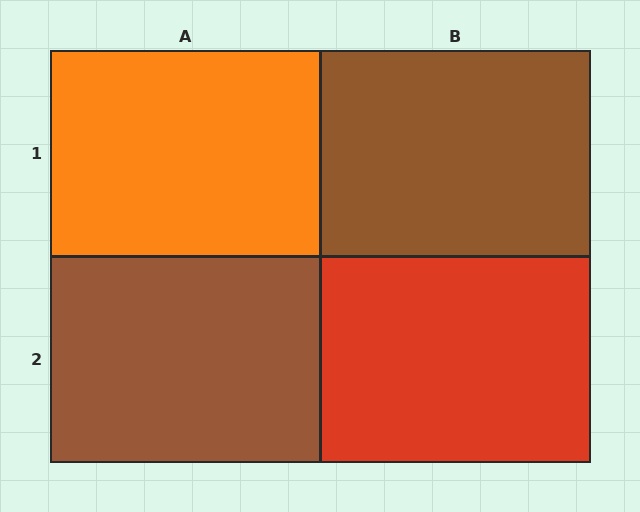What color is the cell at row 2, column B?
Red.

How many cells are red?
1 cell is red.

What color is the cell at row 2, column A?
Brown.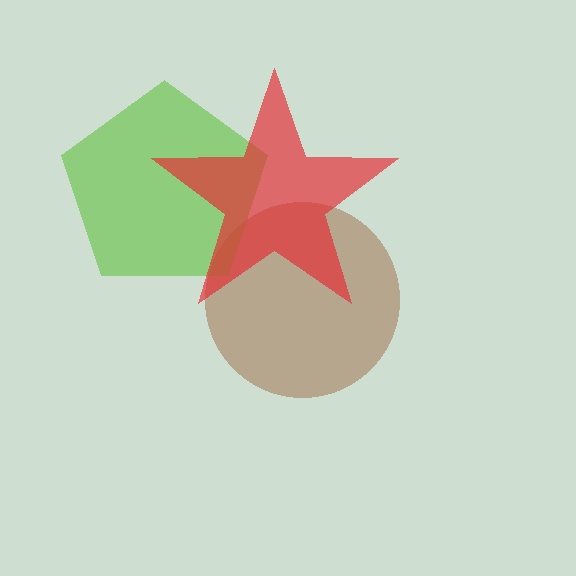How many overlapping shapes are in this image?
There are 3 overlapping shapes in the image.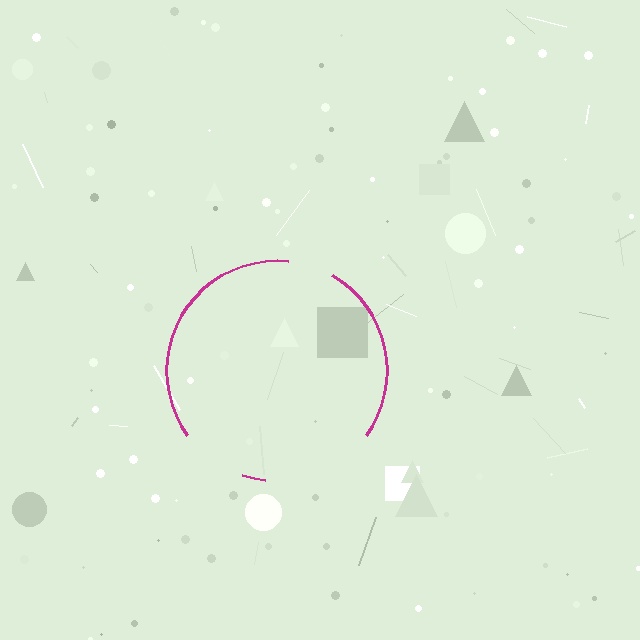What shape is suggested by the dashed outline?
The dashed outline suggests a circle.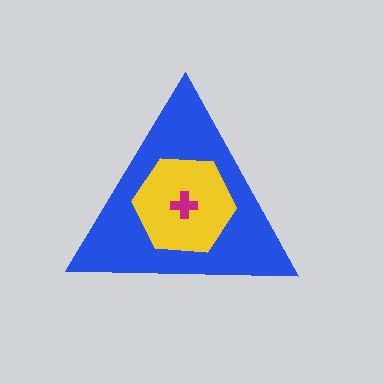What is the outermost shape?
The blue triangle.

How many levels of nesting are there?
3.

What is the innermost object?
The magenta cross.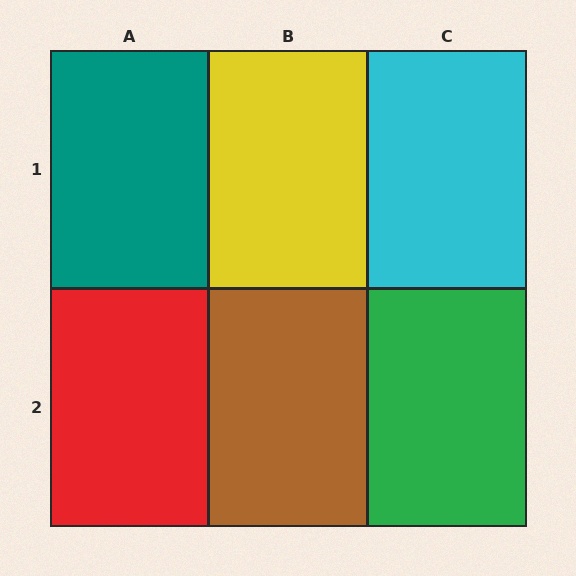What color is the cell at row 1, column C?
Cyan.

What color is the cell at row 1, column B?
Yellow.